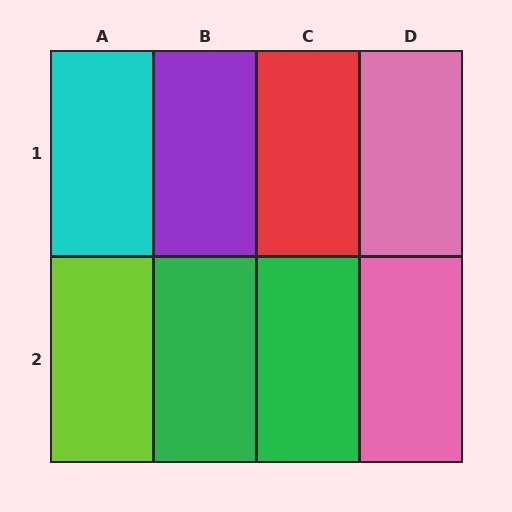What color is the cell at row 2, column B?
Green.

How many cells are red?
1 cell is red.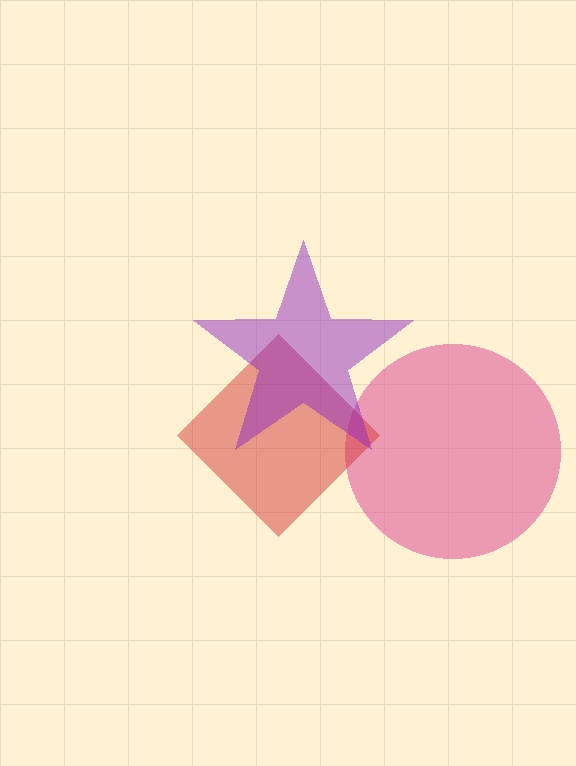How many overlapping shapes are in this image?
There are 3 overlapping shapes in the image.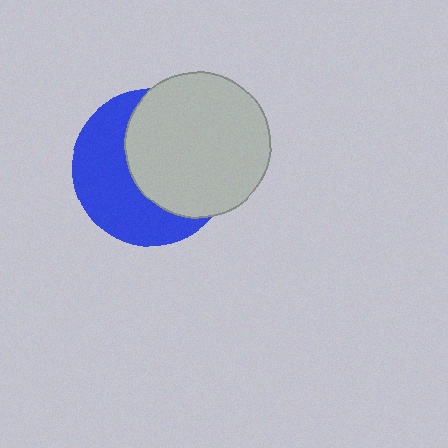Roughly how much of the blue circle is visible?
About half of it is visible (roughly 47%).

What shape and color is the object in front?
The object in front is a light gray circle.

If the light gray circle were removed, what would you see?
You would see the complete blue circle.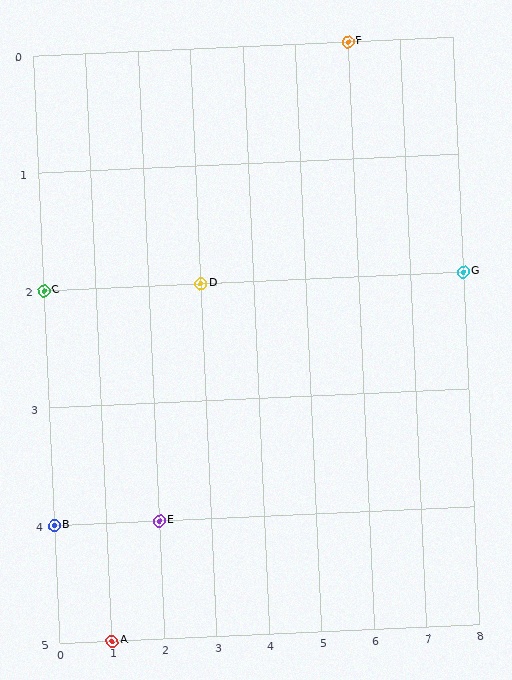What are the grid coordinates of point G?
Point G is at grid coordinates (8, 2).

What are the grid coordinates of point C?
Point C is at grid coordinates (0, 2).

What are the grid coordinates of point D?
Point D is at grid coordinates (3, 2).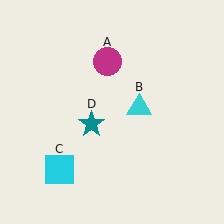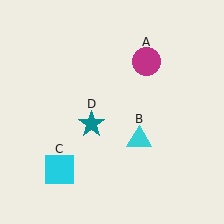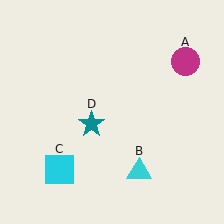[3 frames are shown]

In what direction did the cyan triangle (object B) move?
The cyan triangle (object B) moved down.